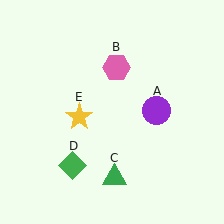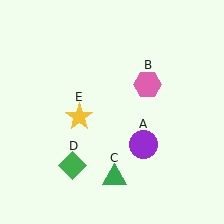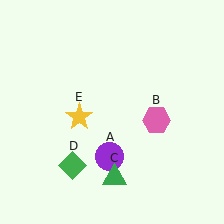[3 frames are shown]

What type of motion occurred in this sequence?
The purple circle (object A), pink hexagon (object B) rotated clockwise around the center of the scene.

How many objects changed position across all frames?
2 objects changed position: purple circle (object A), pink hexagon (object B).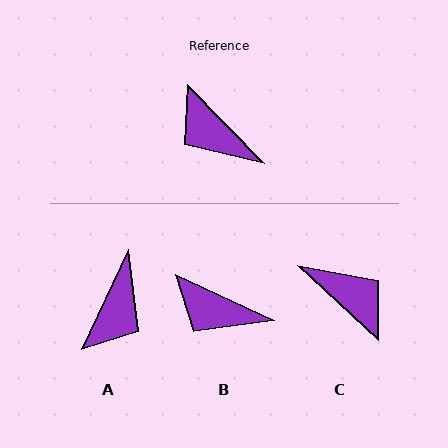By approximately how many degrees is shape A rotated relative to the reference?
Approximately 110 degrees counter-clockwise.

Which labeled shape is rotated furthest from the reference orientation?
C, about 177 degrees away.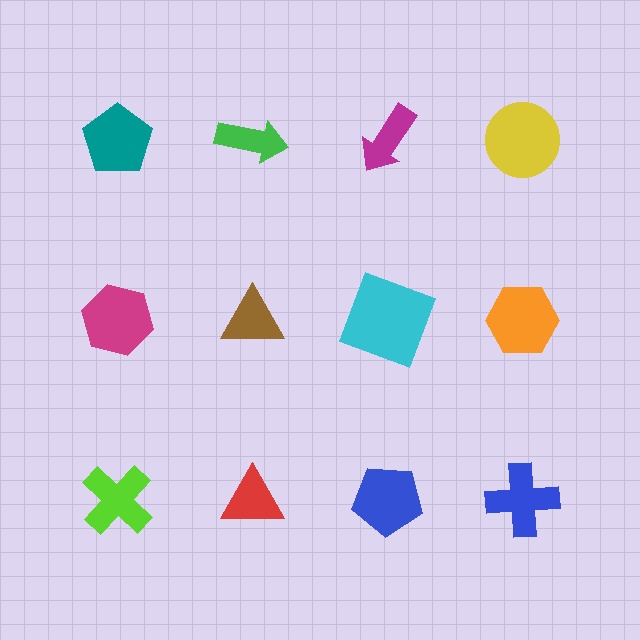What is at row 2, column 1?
A magenta hexagon.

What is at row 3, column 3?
A blue pentagon.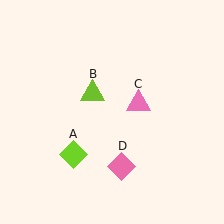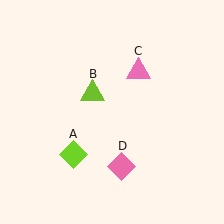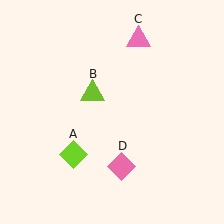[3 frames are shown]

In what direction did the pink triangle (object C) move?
The pink triangle (object C) moved up.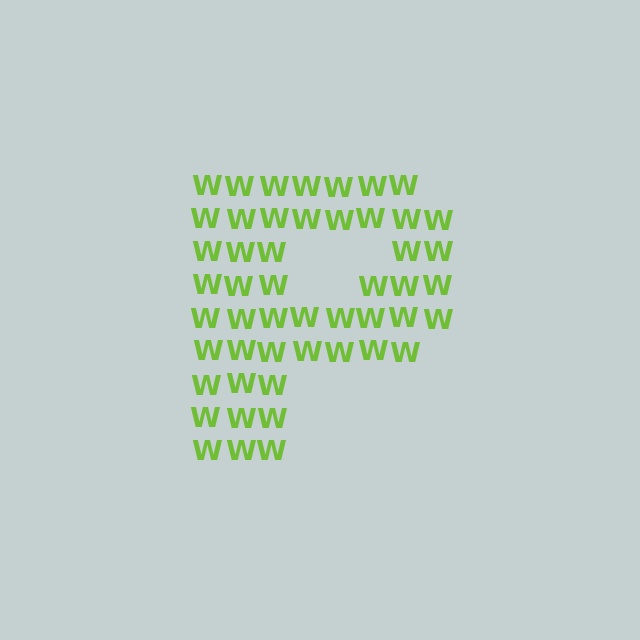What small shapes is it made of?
It is made of small letter W's.